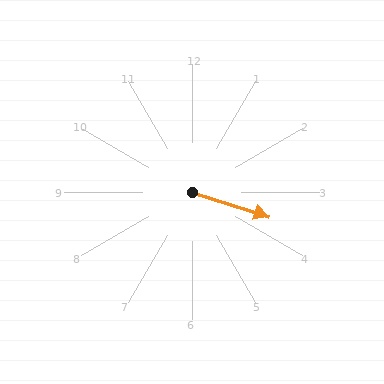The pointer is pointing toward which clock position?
Roughly 4 o'clock.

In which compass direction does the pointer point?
East.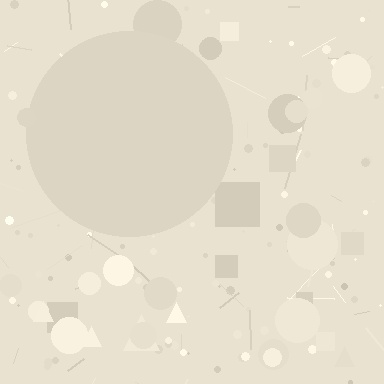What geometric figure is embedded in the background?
A circle is embedded in the background.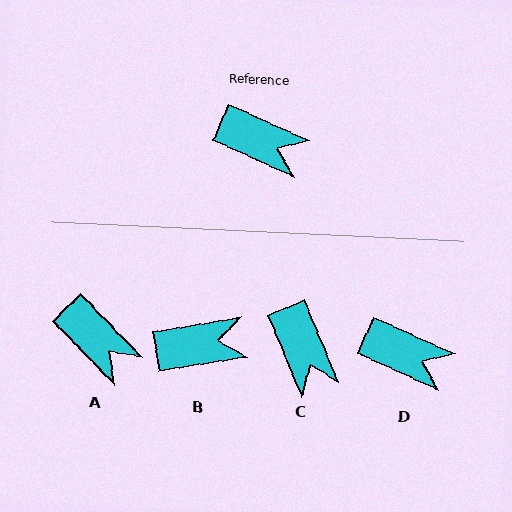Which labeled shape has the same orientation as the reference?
D.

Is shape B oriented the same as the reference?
No, it is off by about 34 degrees.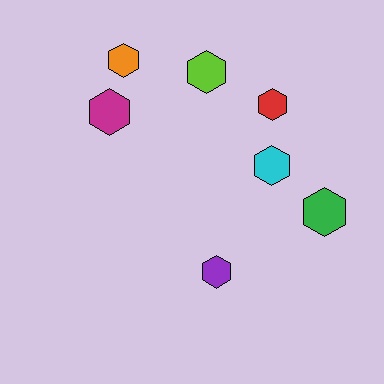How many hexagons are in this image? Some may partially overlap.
There are 7 hexagons.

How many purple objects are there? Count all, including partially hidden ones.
There is 1 purple object.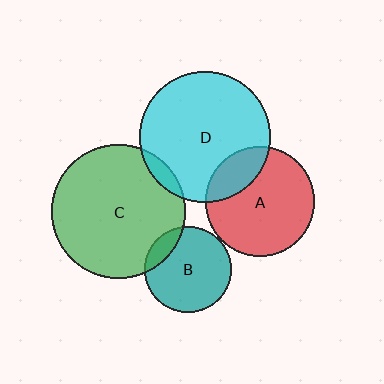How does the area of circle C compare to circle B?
Approximately 2.4 times.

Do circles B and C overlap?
Yes.